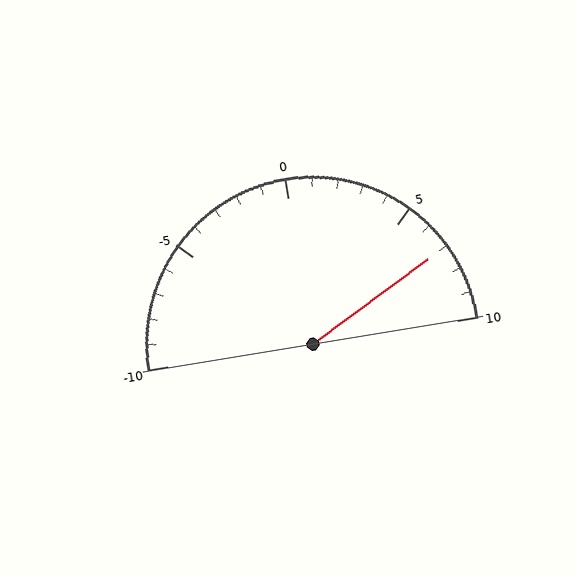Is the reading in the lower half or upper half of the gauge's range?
The reading is in the upper half of the range (-10 to 10).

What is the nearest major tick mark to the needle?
The nearest major tick mark is 5.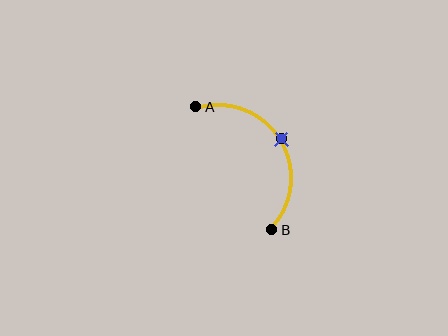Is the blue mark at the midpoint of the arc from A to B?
Yes. The blue mark lies on the arc at equal arc-length from both A and B — it is the arc midpoint.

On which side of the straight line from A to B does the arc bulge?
The arc bulges to the right of the straight line connecting A and B.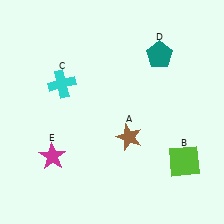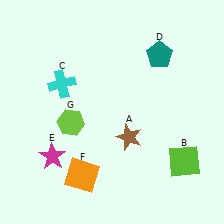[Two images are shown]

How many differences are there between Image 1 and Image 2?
There are 2 differences between the two images.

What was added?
An orange square (F), a lime hexagon (G) were added in Image 2.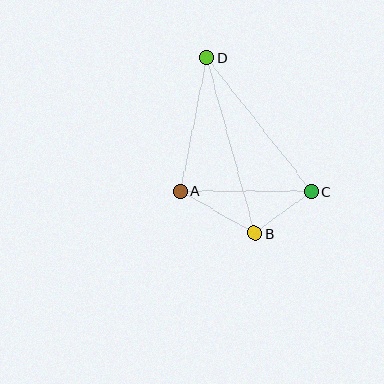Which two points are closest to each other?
Points B and C are closest to each other.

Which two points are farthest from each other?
Points B and D are farthest from each other.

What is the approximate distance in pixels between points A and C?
The distance between A and C is approximately 131 pixels.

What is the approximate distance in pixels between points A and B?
The distance between A and B is approximately 86 pixels.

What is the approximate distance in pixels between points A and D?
The distance between A and D is approximately 136 pixels.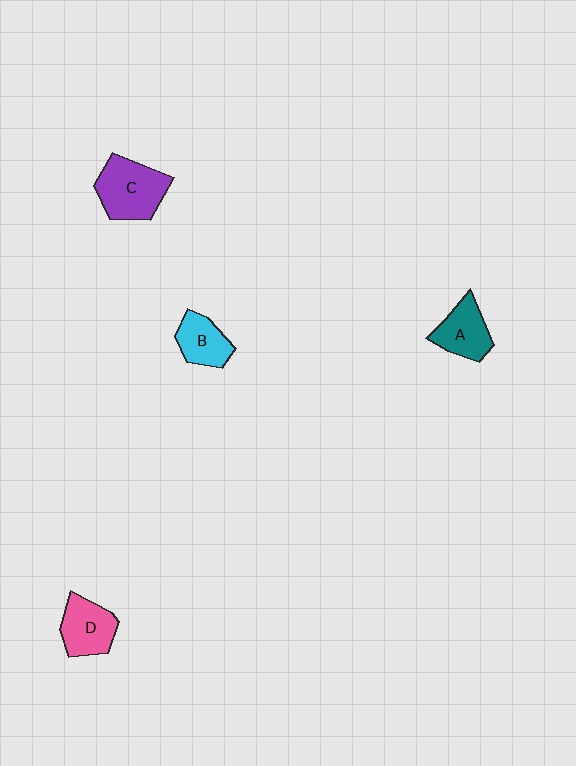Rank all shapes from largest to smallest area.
From largest to smallest: C (purple), D (pink), A (teal), B (cyan).